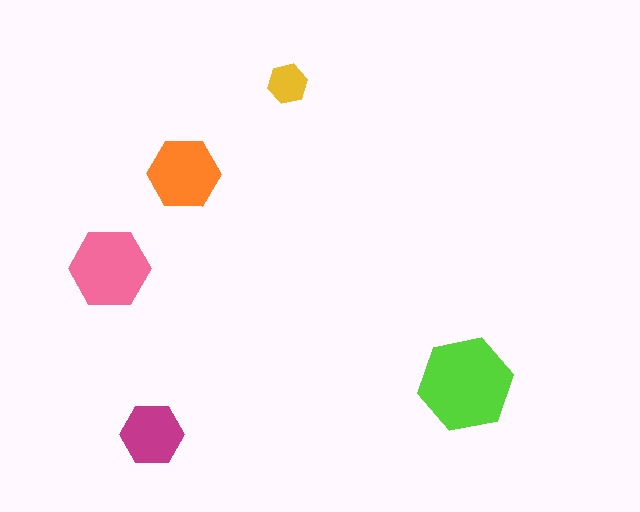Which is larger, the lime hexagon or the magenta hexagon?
The lime one.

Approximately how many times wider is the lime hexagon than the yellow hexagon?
About 2.5 times wider.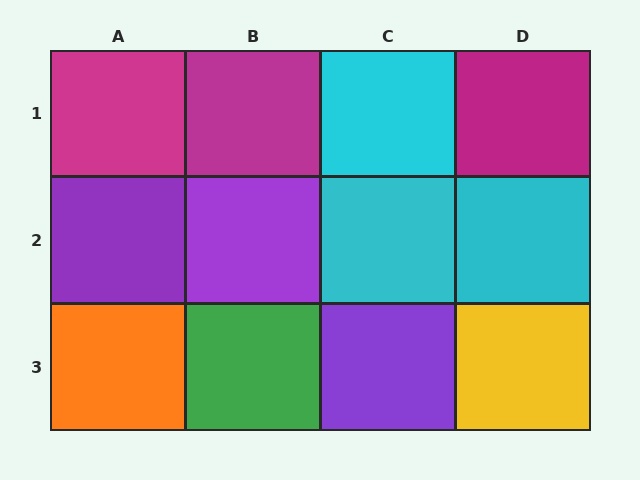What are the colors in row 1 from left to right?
Magenta, magenta, cyan, magenta.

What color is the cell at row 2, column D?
Cyan.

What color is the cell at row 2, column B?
Purple.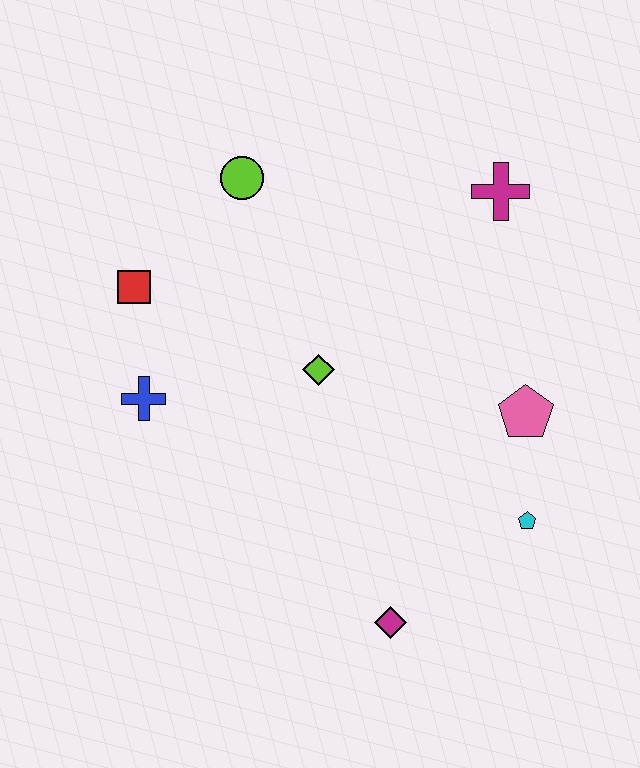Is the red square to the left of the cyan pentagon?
Yes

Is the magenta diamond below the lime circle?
Yes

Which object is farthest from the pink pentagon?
The red square is farthest from the pink pentagon.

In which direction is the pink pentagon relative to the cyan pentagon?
The pink pentagon is above the cyan pentagon.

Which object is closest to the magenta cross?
The pink pentagon is closest to the magenta cross.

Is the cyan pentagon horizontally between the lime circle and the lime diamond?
No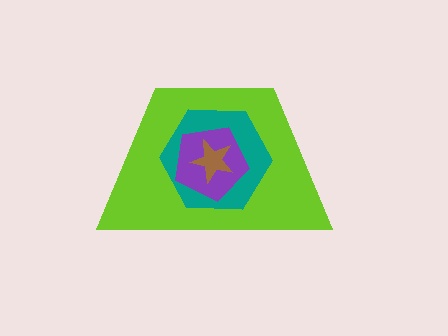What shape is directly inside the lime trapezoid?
The teal hexagon.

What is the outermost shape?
The lime trapezoid.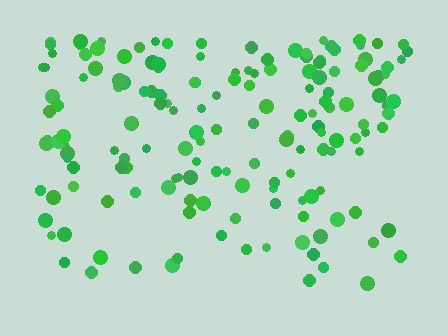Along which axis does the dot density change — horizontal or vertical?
Vertical.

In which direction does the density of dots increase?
From bottom to top, with the top side densest.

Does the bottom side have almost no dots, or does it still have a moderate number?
Still a moderate number, just noticeably fewer than the top.